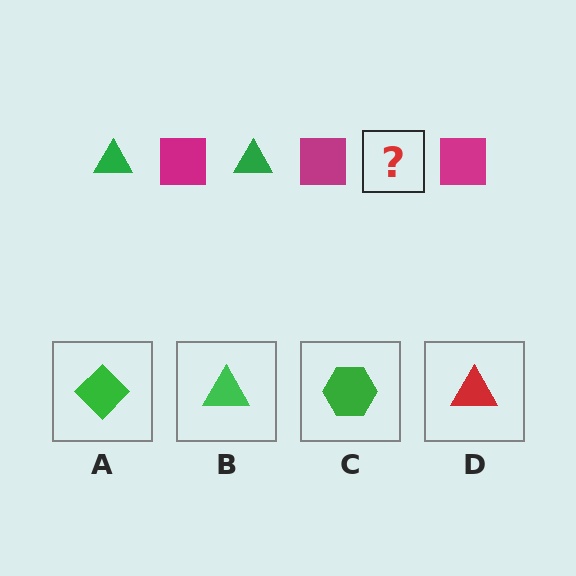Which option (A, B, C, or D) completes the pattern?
B.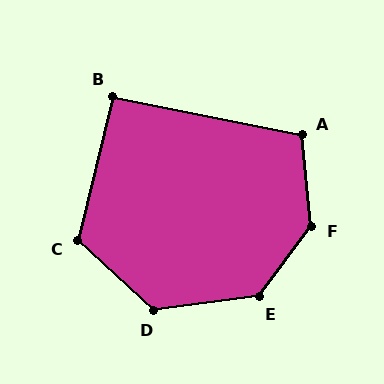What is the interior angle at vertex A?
Approximately 107 degrees (obtuse).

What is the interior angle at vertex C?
Approximately 119 degrees (obtuse).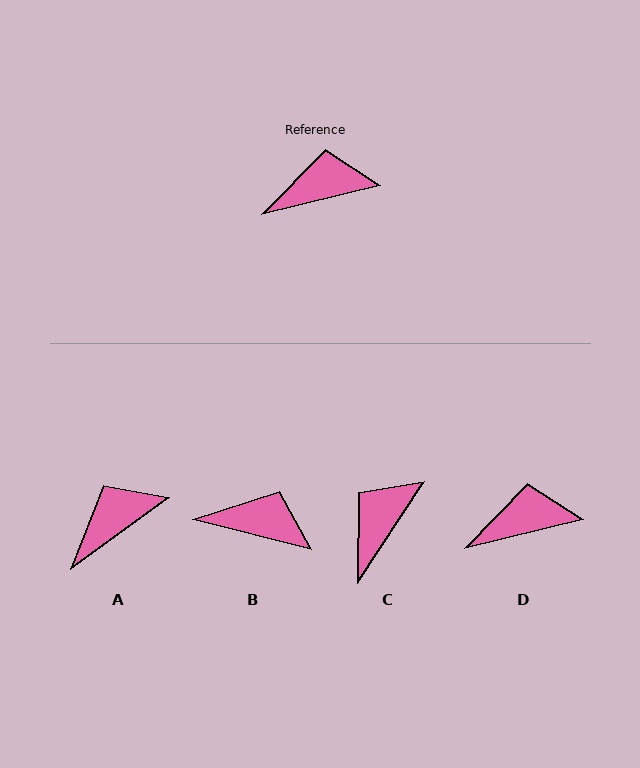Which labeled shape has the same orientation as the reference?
D.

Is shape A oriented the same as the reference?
No, it is off by about 23 degrees.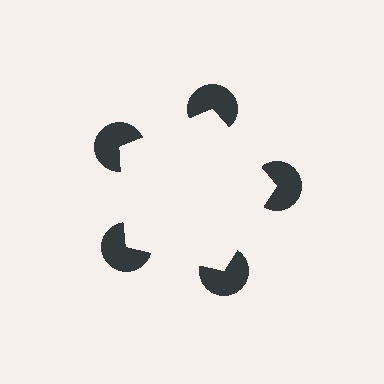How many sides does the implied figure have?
5 sides.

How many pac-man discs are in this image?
There are 5 — one at each vertex of the illusory pentagon.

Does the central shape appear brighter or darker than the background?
It typically appears slightly brighter than the background, even though no actual brightness change is drawn.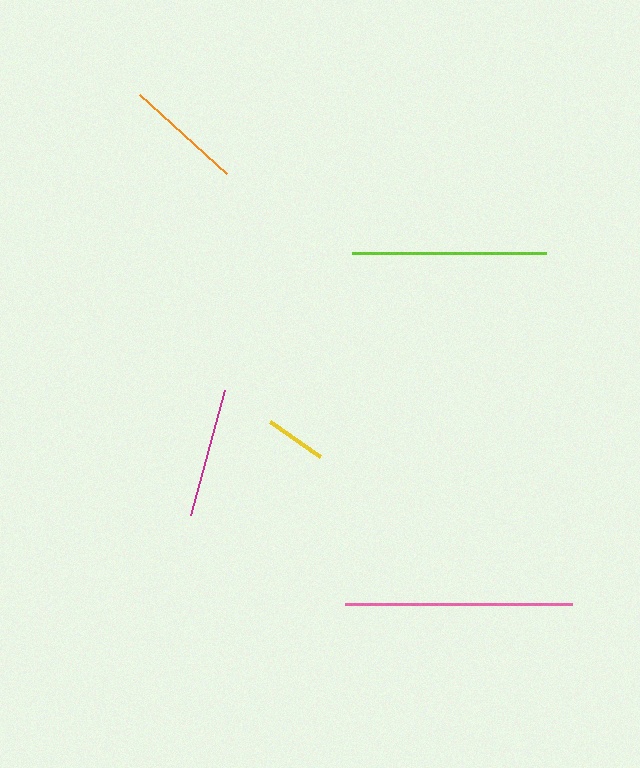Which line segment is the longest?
The pink line is the longest at approximately 227 pixels.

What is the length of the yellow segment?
The yellow segment is approximately 61 pixels long.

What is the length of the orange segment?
The orange segment is approximately 118 pixels long.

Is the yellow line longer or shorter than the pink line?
The pink line is longer than the yellow line.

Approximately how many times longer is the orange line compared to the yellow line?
The orange line is approximately 1.9 times the length of the yellow line.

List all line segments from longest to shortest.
From longest to shortest: pink, lime, magenta, orange, yellow.